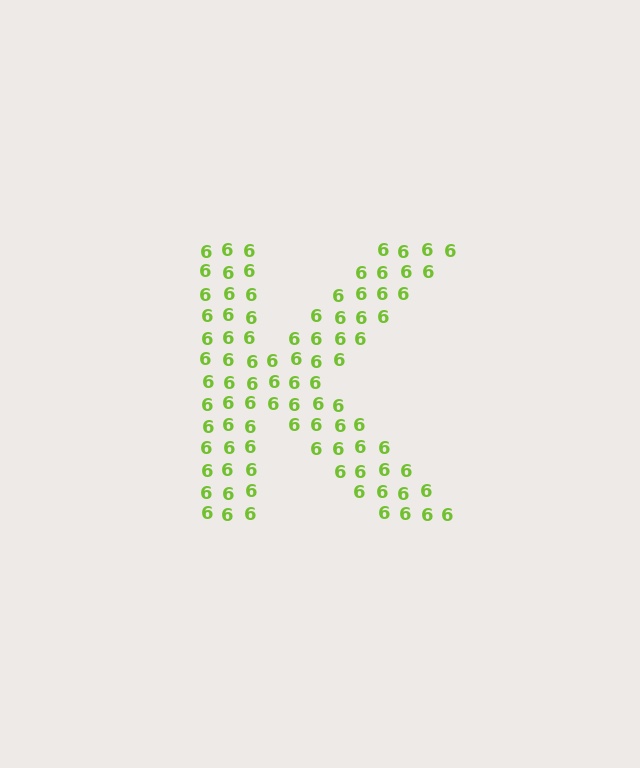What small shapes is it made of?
It is made of small digit 6's.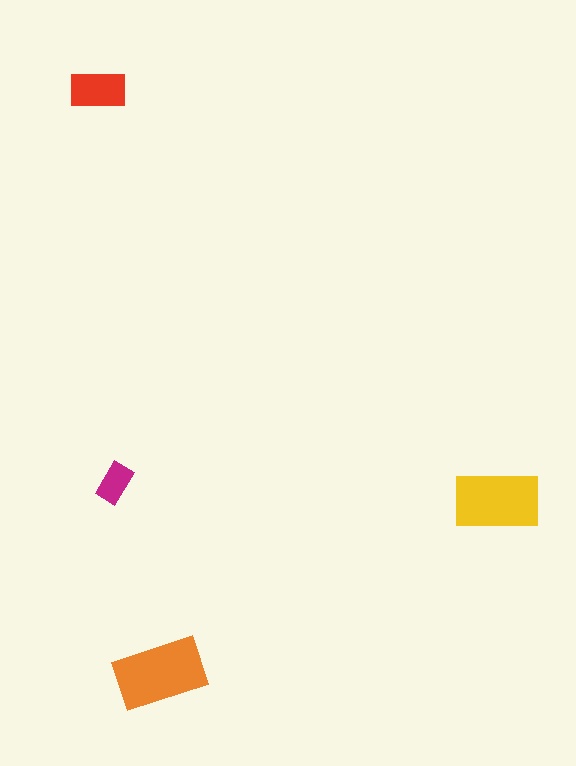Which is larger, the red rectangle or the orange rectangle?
The orange one.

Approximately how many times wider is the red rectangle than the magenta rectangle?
About 1.5 times wider.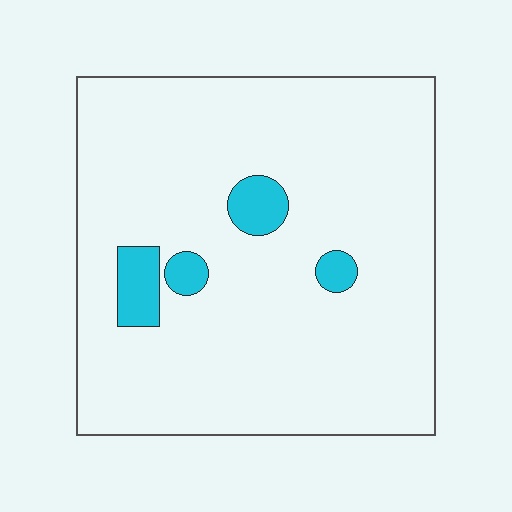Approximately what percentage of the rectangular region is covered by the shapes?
Approximately 5%.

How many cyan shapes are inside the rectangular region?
4.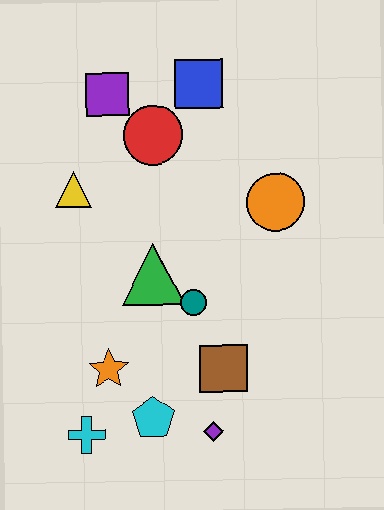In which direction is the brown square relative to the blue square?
The brown square is below the blue square.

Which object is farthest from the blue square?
The cyan cross is farthest from the blue square.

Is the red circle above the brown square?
Yes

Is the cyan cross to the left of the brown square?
Yes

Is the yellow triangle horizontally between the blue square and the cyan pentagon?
No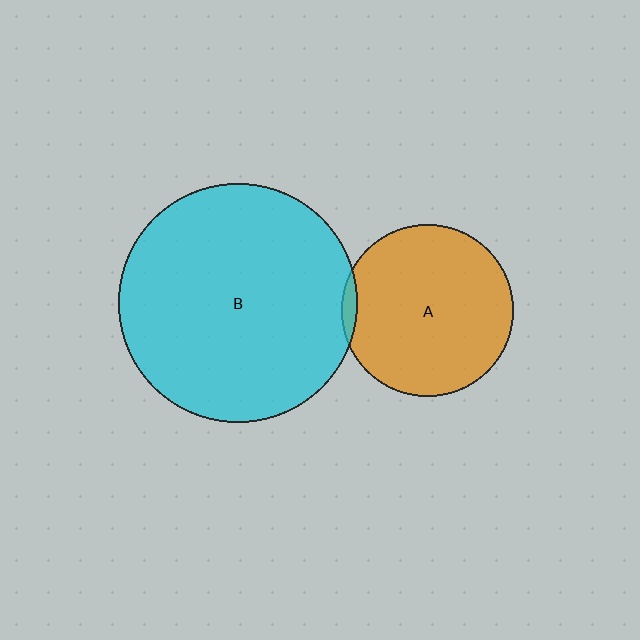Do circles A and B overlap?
Yes.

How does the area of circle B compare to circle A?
Approximately 1.9 times.